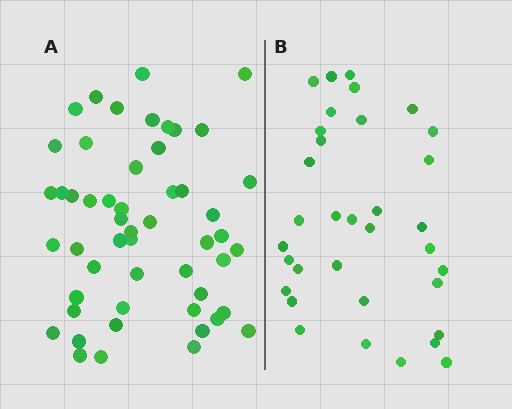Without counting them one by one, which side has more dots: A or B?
Region A (the left region) has more dots.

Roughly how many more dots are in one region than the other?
Region A has approximately 20 more dots than region B.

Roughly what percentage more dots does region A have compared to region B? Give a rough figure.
About 55% more.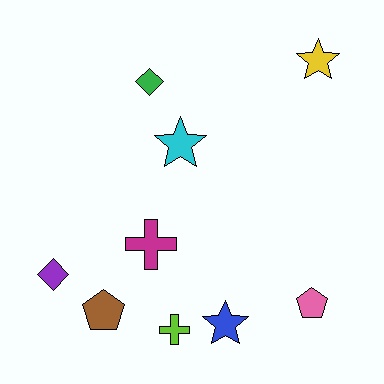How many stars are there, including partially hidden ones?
There are 3 stars.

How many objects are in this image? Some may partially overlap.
There are 9 objects.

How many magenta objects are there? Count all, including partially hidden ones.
There is 1 magenta object.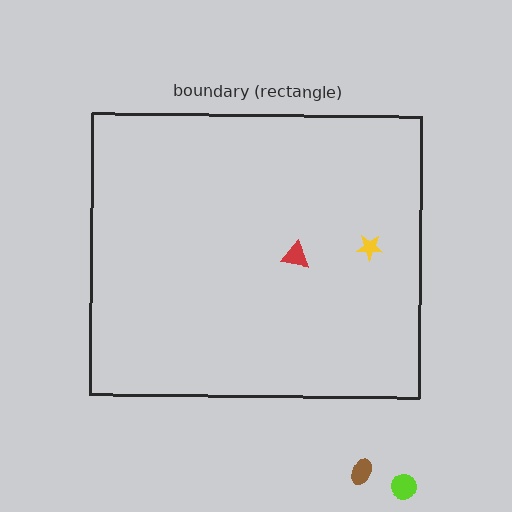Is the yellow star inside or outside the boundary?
Inside.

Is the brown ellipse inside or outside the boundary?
Outside.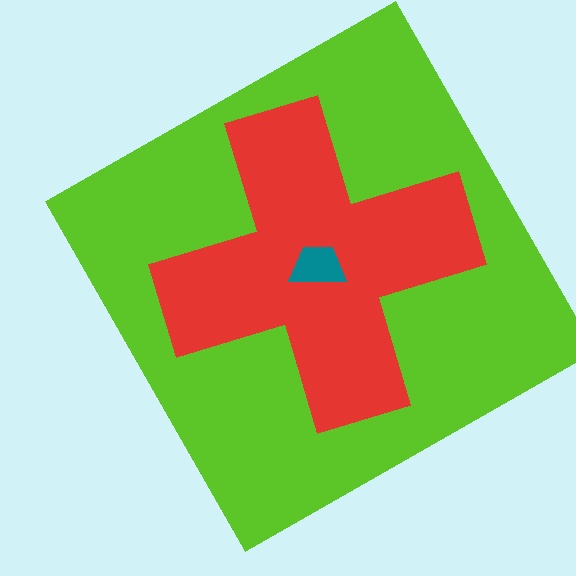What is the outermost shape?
The lime square.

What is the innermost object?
The teal trapezoid.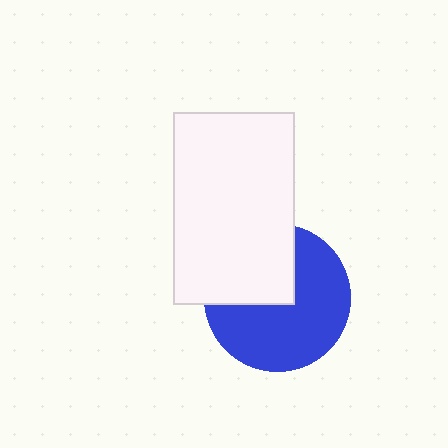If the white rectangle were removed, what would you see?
You would see the complete blue circle.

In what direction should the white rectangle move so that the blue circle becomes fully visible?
The white rectangle should move toward the upper-left. That is the shortest direction to clear the overlap and leave the blue circle fully visible.